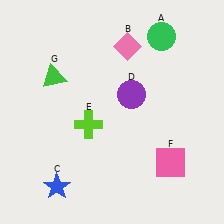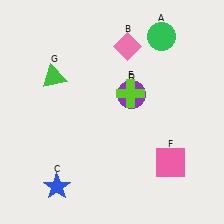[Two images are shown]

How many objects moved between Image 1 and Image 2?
1 object moved between the two images.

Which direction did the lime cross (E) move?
The lime cross (E) moved right.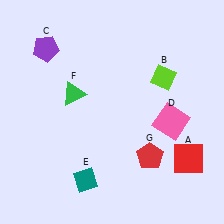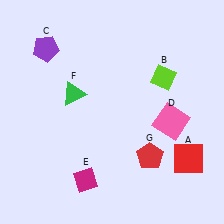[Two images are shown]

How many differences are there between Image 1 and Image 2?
There is 1 difference between the two images.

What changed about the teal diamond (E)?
In Image 1, E is teal. In Image 2, it changed to magenta.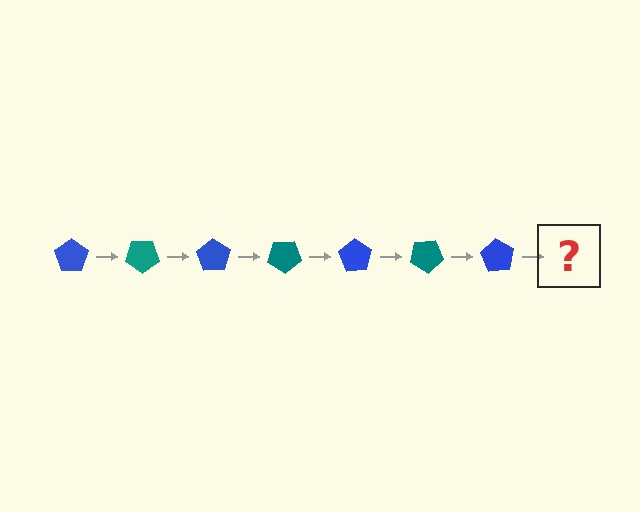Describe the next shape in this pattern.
It should be a teal pentagon, rotated 245 degrees from the start.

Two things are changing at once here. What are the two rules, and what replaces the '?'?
The two rules are that it rotates 35 degrees each step and the color cycles through blue and teal. The '?' should be a teal pentagon, rotated 245 degrees from the start.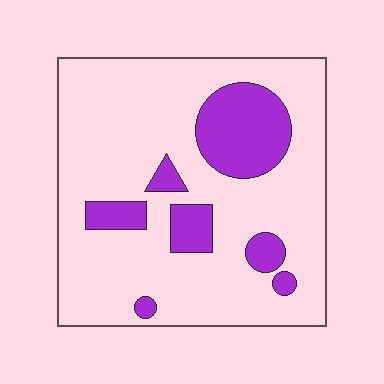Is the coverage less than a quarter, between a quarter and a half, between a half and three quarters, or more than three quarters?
Less than a quarter.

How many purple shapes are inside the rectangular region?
7.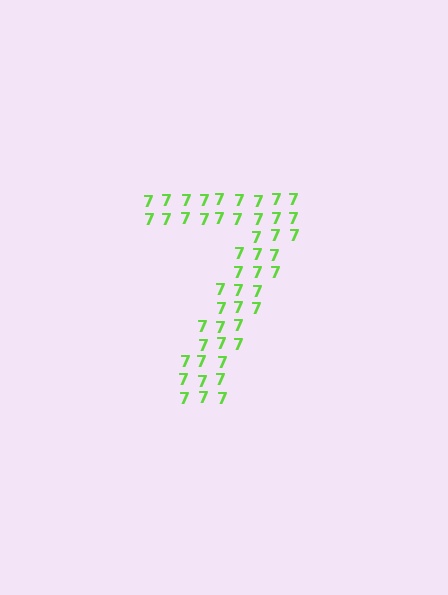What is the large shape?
The large shape is the digit 7.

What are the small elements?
The small elements are digit 7's.